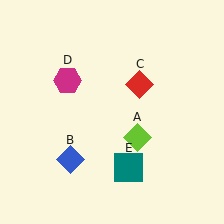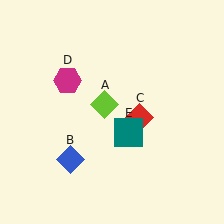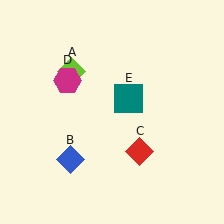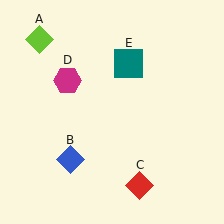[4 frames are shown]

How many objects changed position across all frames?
3 objects changed position: lime diamond (object A), red diamond (object C), teal square (object E).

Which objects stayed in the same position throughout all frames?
Blue diamond (object B) and magenta hexagon (object D) remained stationary.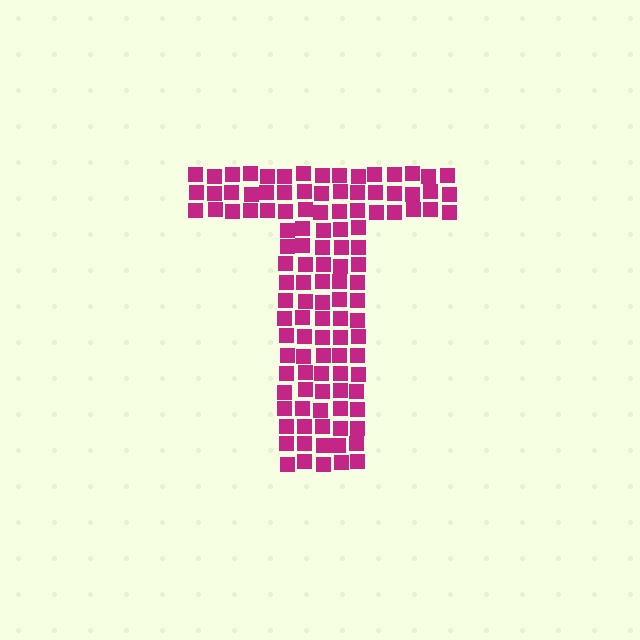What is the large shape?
The large shape is the letter T.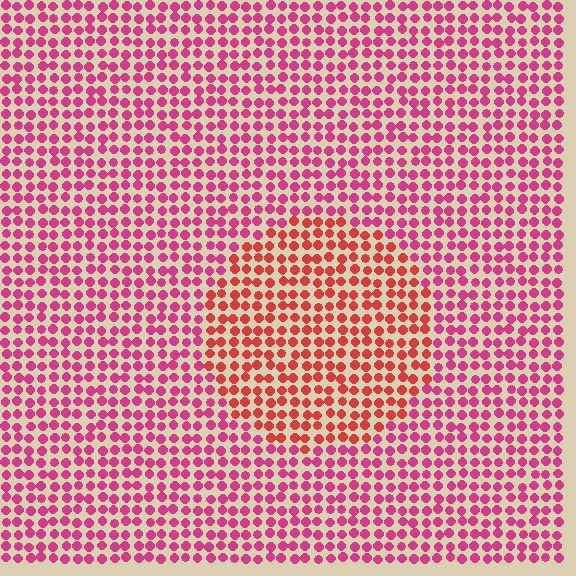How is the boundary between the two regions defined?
The boundary is defined purely by a slight shift in hue (about 32 degrees). Spacing, size, and orientation are identical on both sides.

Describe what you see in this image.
The image is filled with small magenta elements in a uniform arrangement. A circle-shaped region is visible where the elements are tinted to a slightly different hue, forming a subtle color boundary.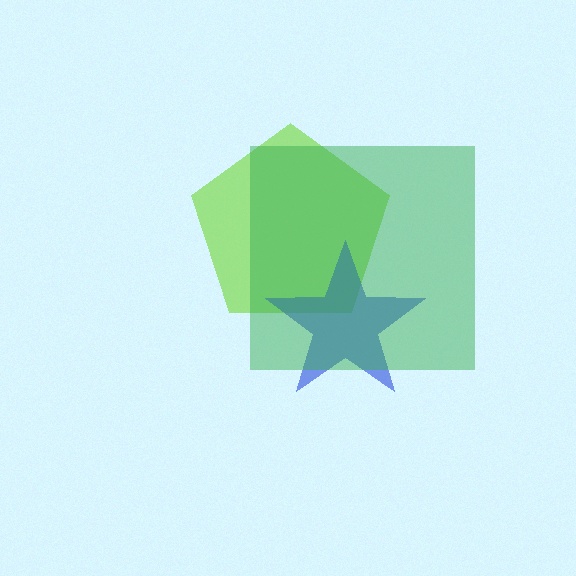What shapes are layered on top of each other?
The layered shapes are: a lime pentagon, a blue star, a green square.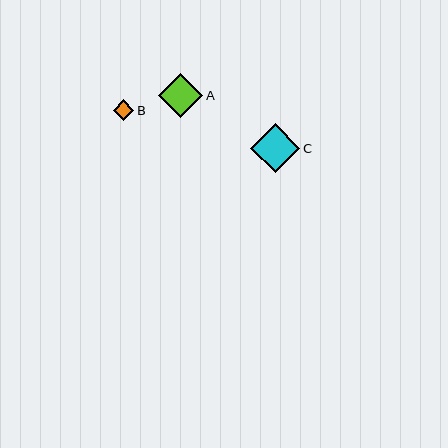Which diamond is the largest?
Diamond C is the largest with a size of approximately 49 pixels.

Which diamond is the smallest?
Diamond B is the smallest with a size of approximately 20 pixels.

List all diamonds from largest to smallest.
From largest to smallest: C, A, B.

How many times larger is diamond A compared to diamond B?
Diamond A is approximately 2.2 times the size of diamond B.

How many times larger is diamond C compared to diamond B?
Diamond C is approximately 2.4 times the size of diamond B.